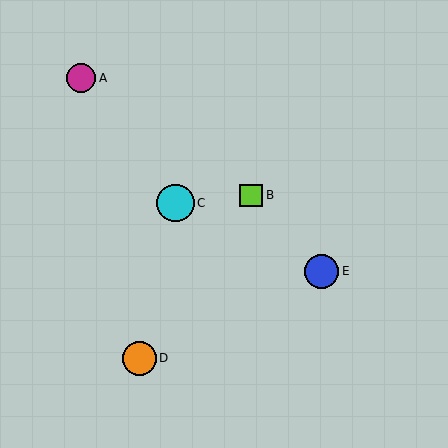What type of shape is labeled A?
Shape A is a magenta circle.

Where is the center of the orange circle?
The center of the orange circle is at (139, 359).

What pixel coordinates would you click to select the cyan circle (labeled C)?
Click at (175, 203) to select the cyan circle C.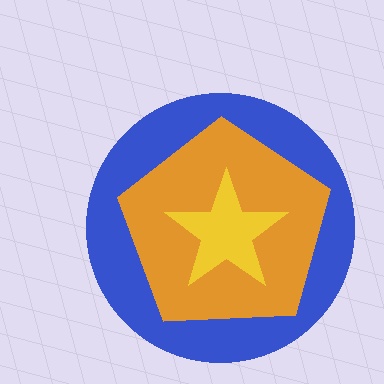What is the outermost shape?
The blue circle.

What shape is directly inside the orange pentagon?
The yellow star.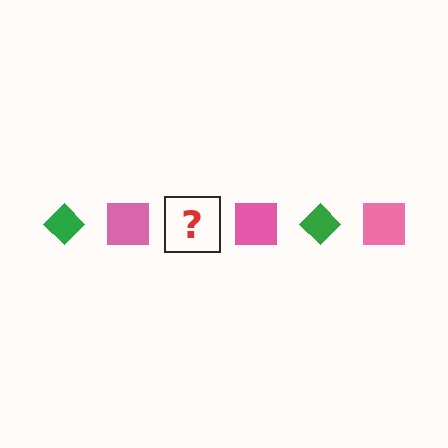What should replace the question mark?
The question mark should be replaced with a green diamond.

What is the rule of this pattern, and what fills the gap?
The rule is that the pattern alternates between green diamond and pink square. The gap should be filled with a green diamond.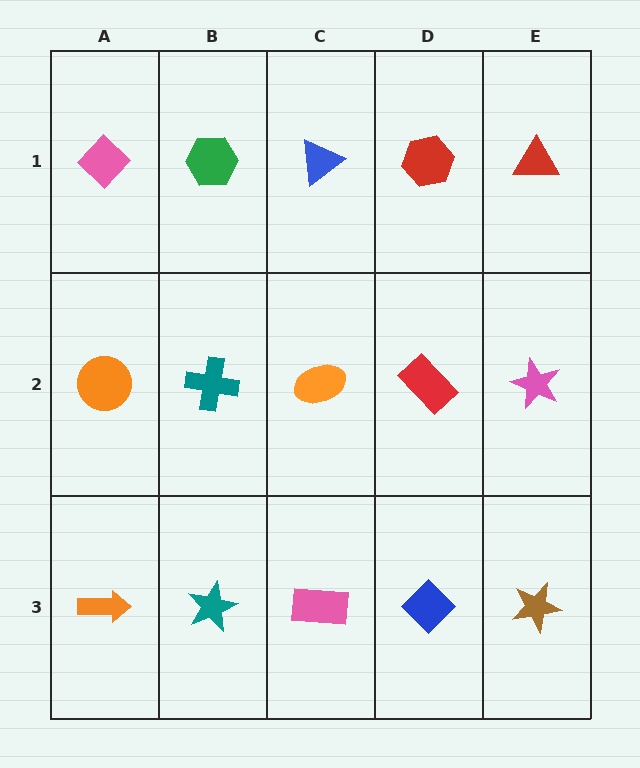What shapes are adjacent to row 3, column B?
A teal cross (row 2, column B), an orange arrow (row 3, column A), a pink rectangle (row 3, column C).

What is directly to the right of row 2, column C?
A red rectangle.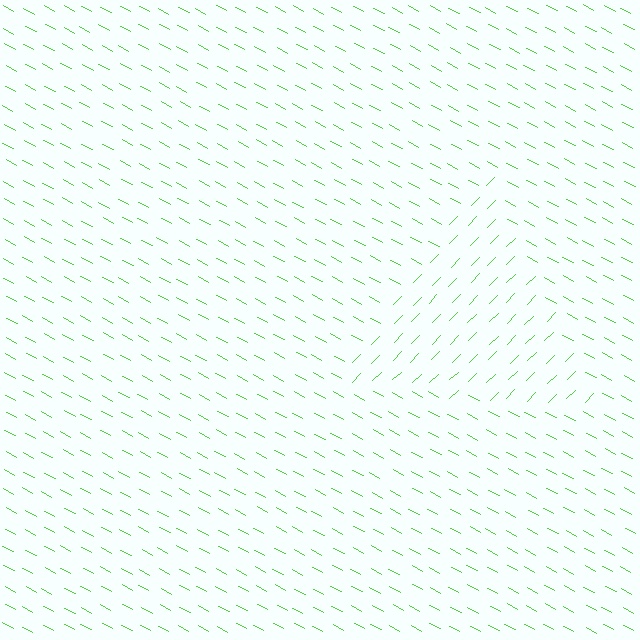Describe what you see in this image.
The image is filled with small lime line segments. A triangle region in the image has lines oriented differently from the surrounding lines, creating a visible texture boundary.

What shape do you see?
I see a triangle.